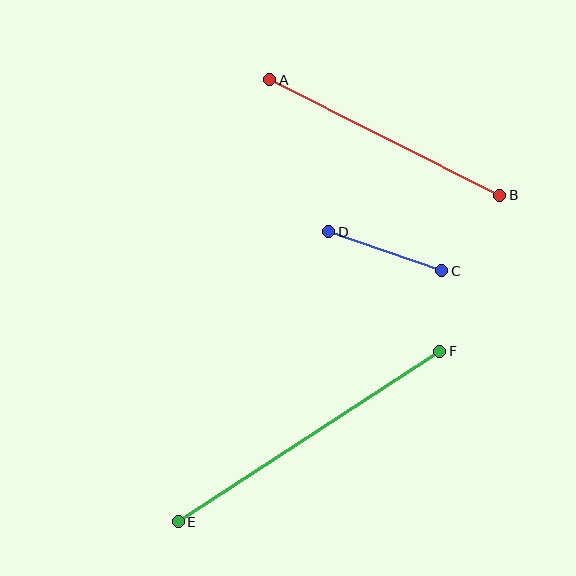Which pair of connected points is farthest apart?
Points E and F are farthest apart.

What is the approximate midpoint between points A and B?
The midpoint is at approximately (385, 137) pixels.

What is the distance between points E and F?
The distance is approximately 312 pixels.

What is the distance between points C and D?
The distance is approximately 119 pixels.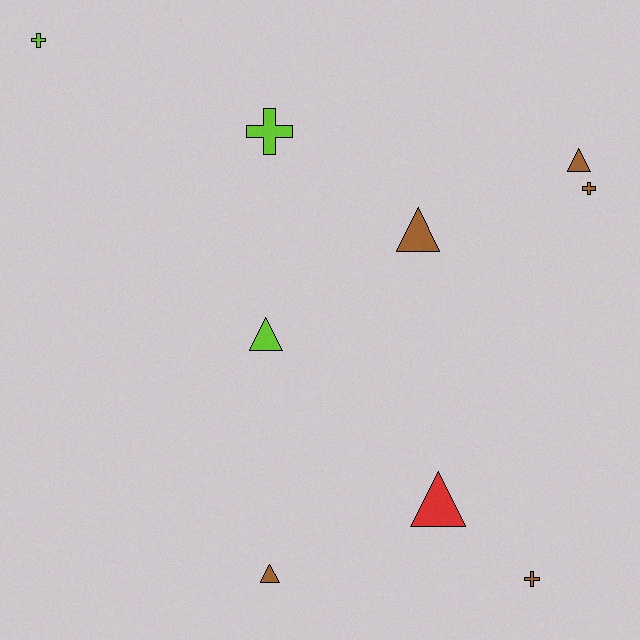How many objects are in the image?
There are 9 objects.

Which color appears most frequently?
Brown, with 5 objects.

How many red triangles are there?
There is 1 red triangle.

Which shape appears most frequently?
Triangle, with 5 objects.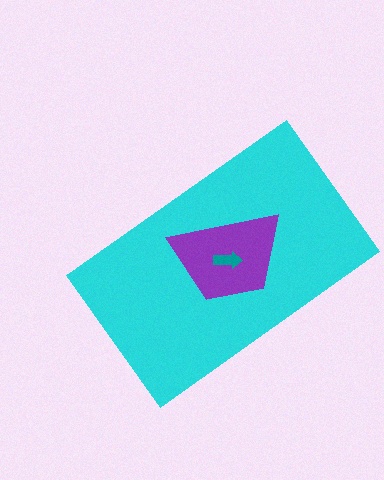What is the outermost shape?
The cyan rectangle.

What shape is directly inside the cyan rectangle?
The purple trapezoid.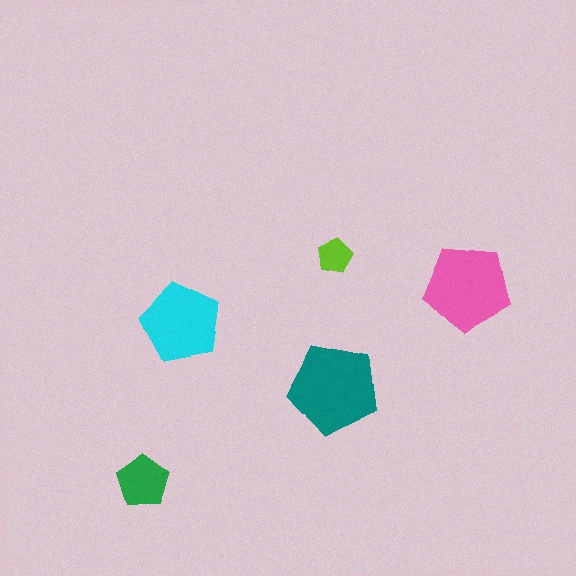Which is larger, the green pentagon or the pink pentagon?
The pink one.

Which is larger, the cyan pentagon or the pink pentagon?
The pink one.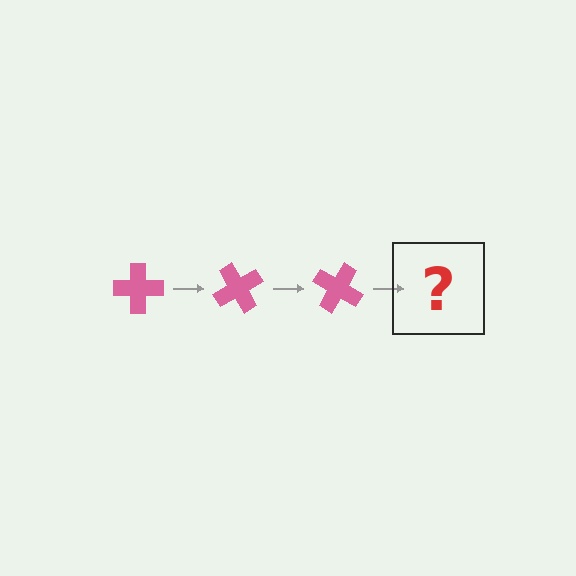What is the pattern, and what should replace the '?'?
The pattern is that the cross rotates 60 degrees each step. The '?' should be a pink cross rotated 180 degrees.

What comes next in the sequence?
The next element should be a pink cross rotated 180 degrees.